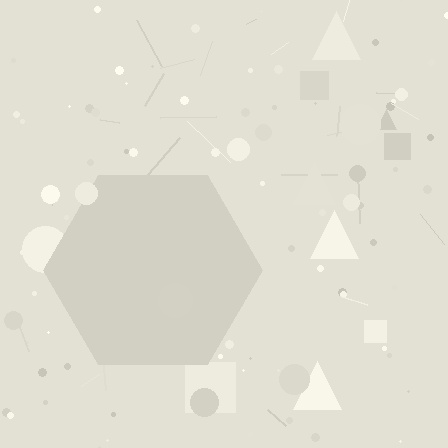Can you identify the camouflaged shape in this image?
The camouflaged shape is a hexagon.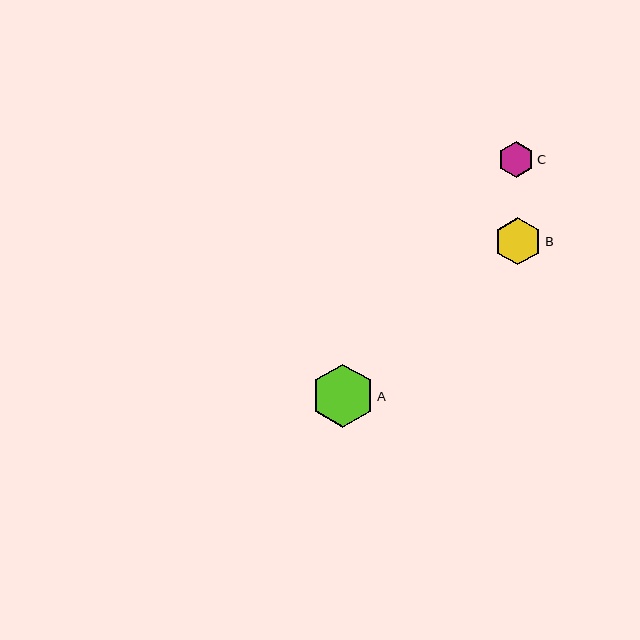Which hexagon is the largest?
Hexagon A is the largest with a size of approximately 63 pixels.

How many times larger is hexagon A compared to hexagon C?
Hexagon A is approximately 1.7 times the size of hexagon C.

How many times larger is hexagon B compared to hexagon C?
Hexagon B is approximately 1.3 times the size of hexagon C.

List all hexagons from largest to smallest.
From largest to smallest: A, B, C.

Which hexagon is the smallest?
Hexagon C is the smallest with a size of approximately 36 pixels.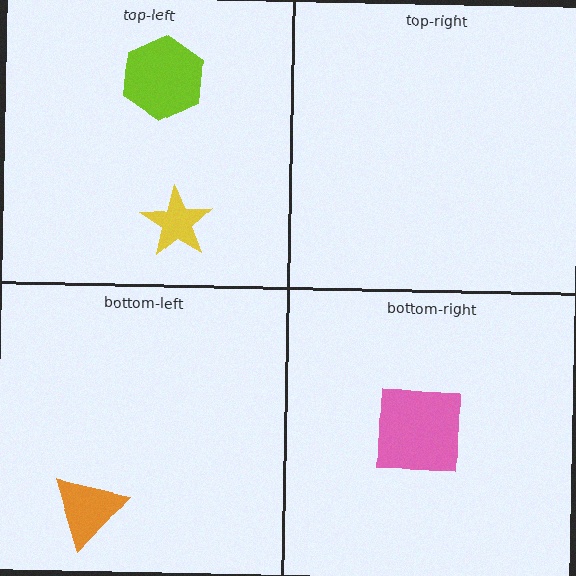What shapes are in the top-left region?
The lime hexagon, the yellow star.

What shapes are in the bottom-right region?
The pink square.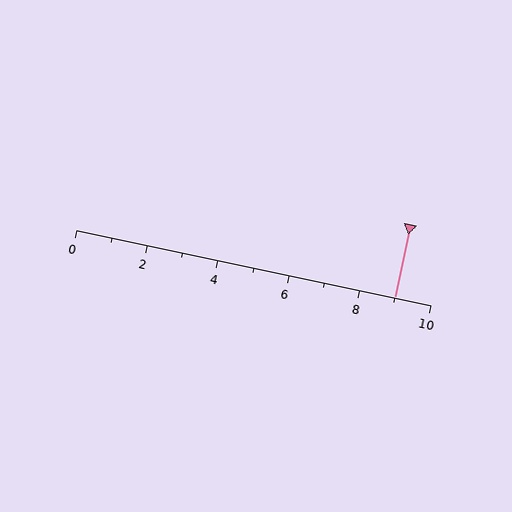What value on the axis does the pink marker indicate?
The marker indicates approximately 9.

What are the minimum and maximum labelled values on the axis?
The axis runs from 0 to 10.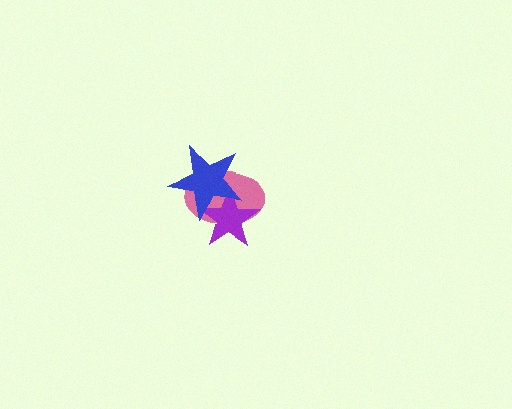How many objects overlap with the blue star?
2 objects overlap with the blue star.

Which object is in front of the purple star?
The blue star is in front of the purple star.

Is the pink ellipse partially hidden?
Yes, it is partially covered by another shape.